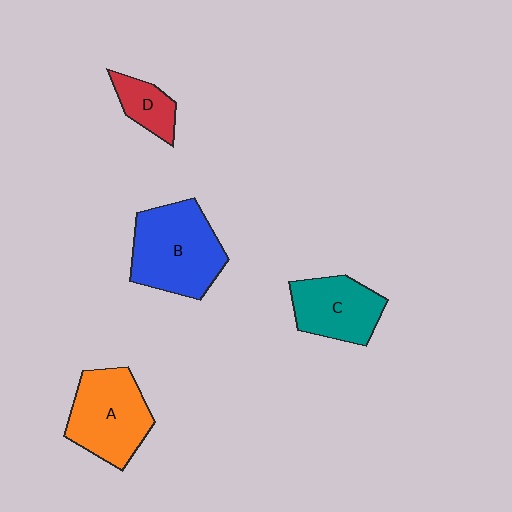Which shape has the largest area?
Shape B (blue).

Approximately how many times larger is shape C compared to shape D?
Approximately 1.9 times.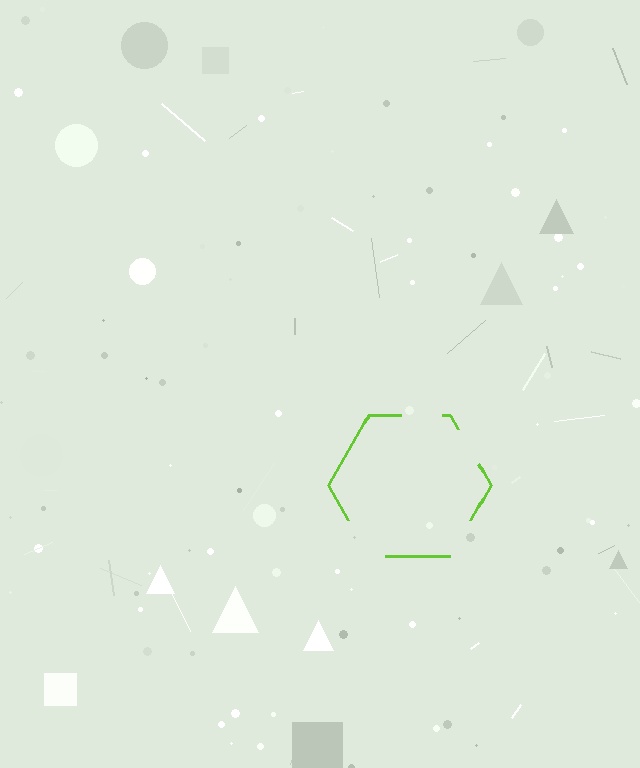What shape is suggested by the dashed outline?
The dashed outline suggests a hexagon.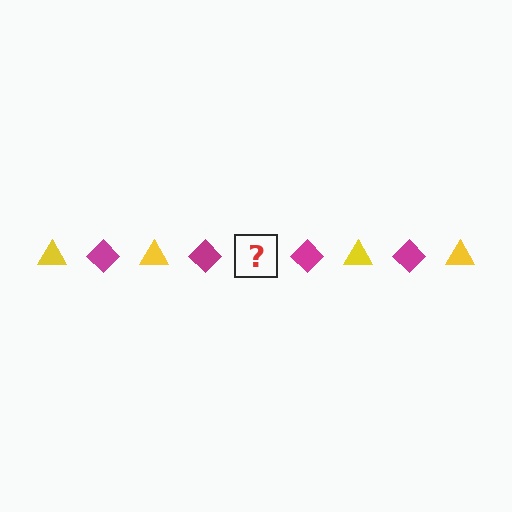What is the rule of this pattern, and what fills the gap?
The rule is that the pattern alternates between yellow triangle and magenta diamond. The gap should be filled with a yellow triangle.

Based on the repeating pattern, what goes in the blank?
The blank should be a yellow triangle.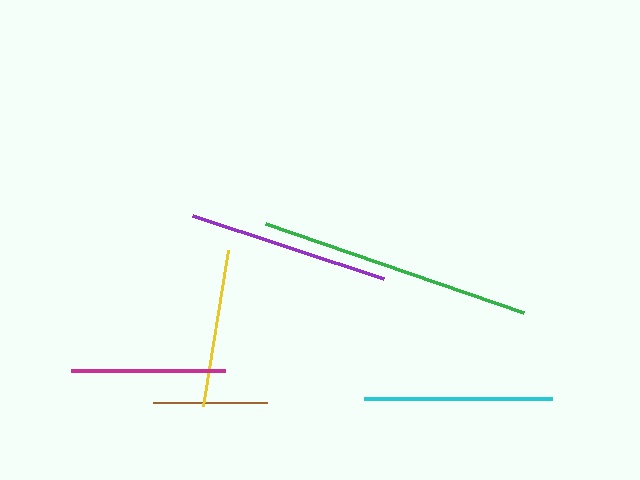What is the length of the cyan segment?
The cyan segment is approximately 188 pixels long.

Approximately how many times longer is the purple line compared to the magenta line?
The purple line is approximately 1.3 times the length of the magenta line.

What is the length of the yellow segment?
The yellow segment is approximately 158 pixels long.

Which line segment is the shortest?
The brown line is the shortest at approximately 114 pixels.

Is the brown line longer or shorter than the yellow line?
The yellow line is longer than the brown line.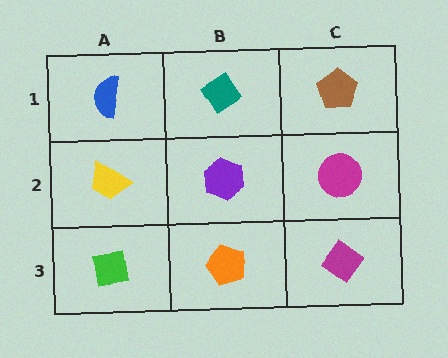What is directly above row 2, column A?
A blue semicircle.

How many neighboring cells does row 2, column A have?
3.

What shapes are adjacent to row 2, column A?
A blue semicircle (row 1, column A), a green square (row 3, column A), a purple hexagon (row 2, column B).